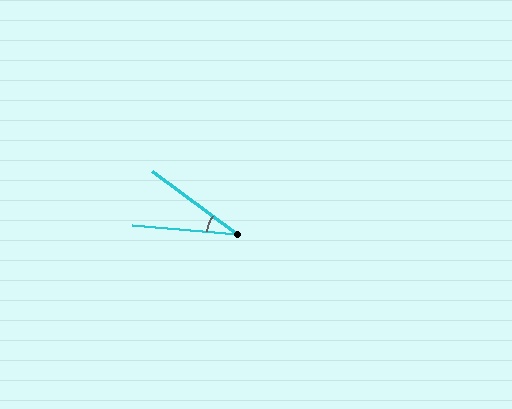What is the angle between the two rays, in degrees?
Approximately 32 degrees.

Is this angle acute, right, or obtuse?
It is acute.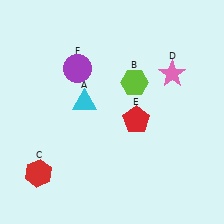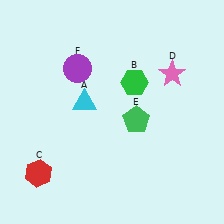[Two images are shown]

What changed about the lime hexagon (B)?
In Image 1, B is lime. In Image 2, it changed to green.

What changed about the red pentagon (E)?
In Image 1, E is red. In Image 2, it changed to green.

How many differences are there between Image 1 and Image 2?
There are 2 differences between the two images.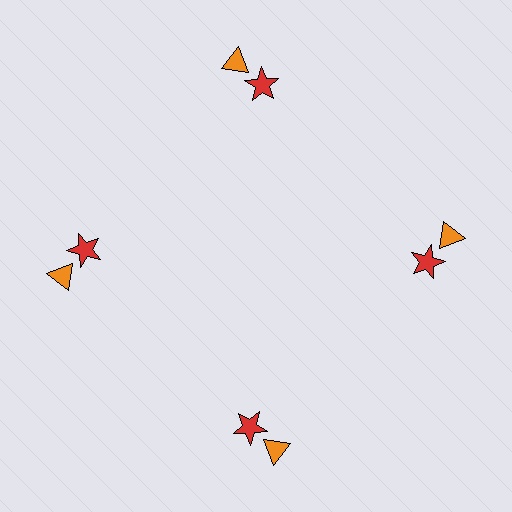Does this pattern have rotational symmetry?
Yes, this pattern has 4-fold rotational symmetry. It looks the same after rotating 90 degrees around the center.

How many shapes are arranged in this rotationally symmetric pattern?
There are 8 shapes, arranged in 4 groups of 2.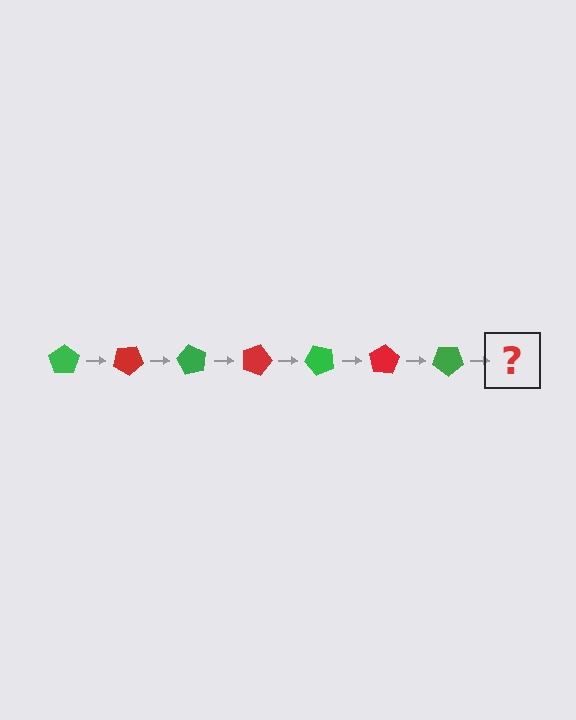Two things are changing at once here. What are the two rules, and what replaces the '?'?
The two rules are that it rotates 30 degrees each step and the color cycles through green and red. The '?' should be a red pentagon, rotated 210 degrees from the start.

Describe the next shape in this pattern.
It should be a red pentagon, rotated 210 degrees from the start.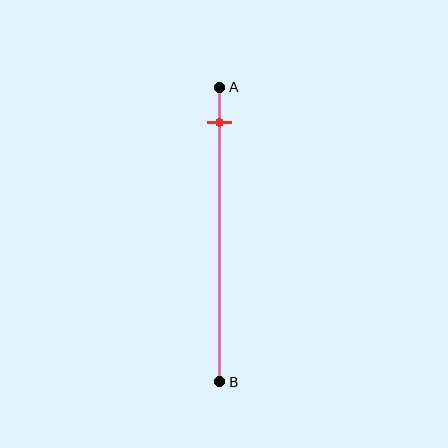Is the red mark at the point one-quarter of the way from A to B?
No, the mark is at about 10% from A, not at the 25% one-quarter point.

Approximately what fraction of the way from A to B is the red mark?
The red mark is approximately 10% of the way from A to B.